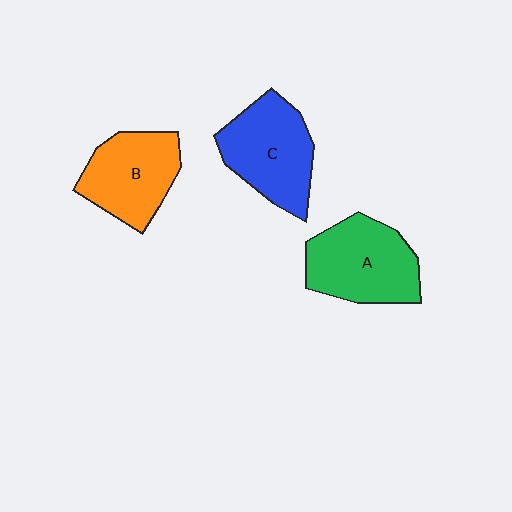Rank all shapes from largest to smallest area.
From largest to smallest: A (green), C (blue), B (orange).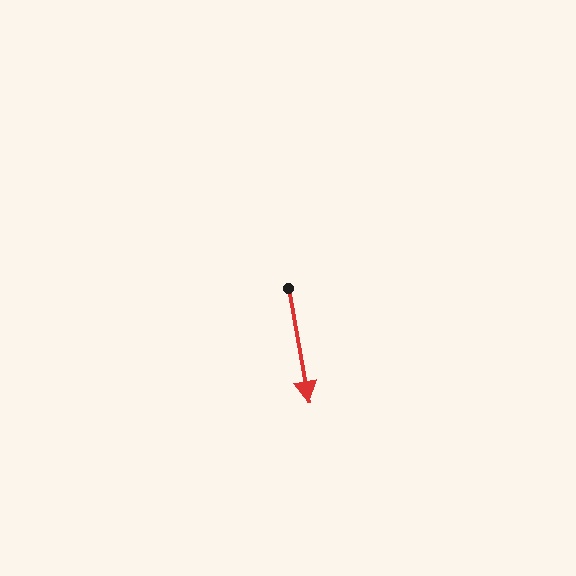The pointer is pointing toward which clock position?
Roughly 6 o'clock.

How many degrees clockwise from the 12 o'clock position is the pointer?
Approximately 170 degrees.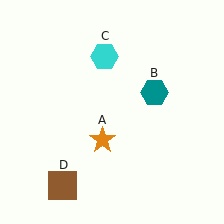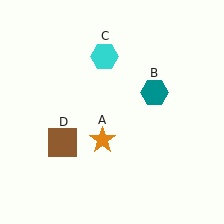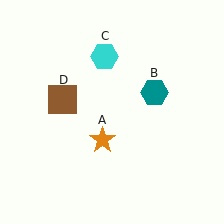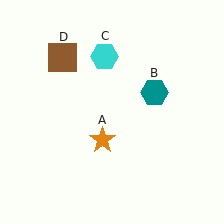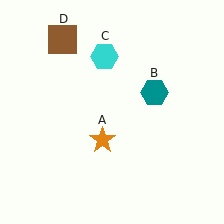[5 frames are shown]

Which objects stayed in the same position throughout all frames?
Orange star (object A) and teal hexagon (object B) and cyan hexagon (object C) remained stationary.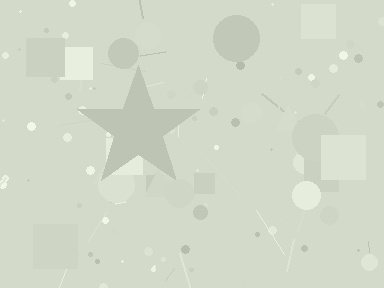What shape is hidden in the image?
A star is hidden in the image.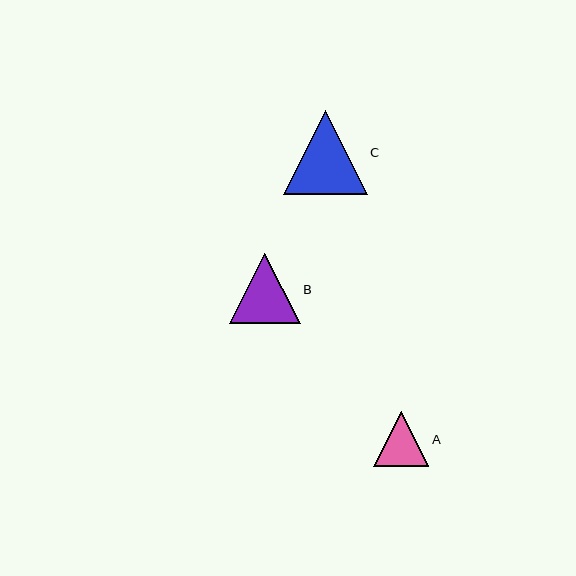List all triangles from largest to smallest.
From largest to smallest: C, B, A.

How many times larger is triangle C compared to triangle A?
Triangle C is approximately 1.5 times the size of triangle A.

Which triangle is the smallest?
Triangle A is the smallest with a size of approximately 55 pixels.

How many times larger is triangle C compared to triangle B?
Triangle C is approximately 1.2 times the size of triangle B.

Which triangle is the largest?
Triangle C is the largest with a size of approximately 84 pixels.